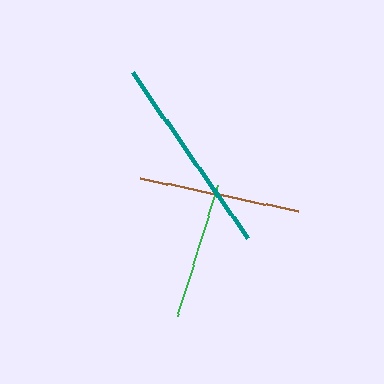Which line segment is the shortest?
The green line is the shortest at approximately 137 pixels.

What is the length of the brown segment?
The brown segment is approximately 161 pixels long.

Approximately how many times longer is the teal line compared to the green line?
The teal line is approximately 1.5 times the length of the green line.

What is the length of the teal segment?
The teal segment is approximately 202 pixels long.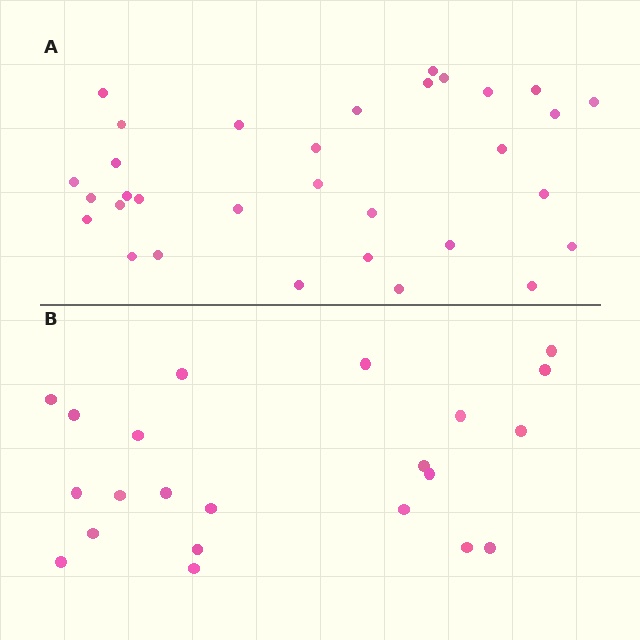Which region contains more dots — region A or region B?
Region A (the top region) has more dots.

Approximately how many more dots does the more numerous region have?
Region A has roughly 10 or so more dots than region B.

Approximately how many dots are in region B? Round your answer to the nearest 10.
About 20 dots. (The exact count is 22, which rounds to 20.)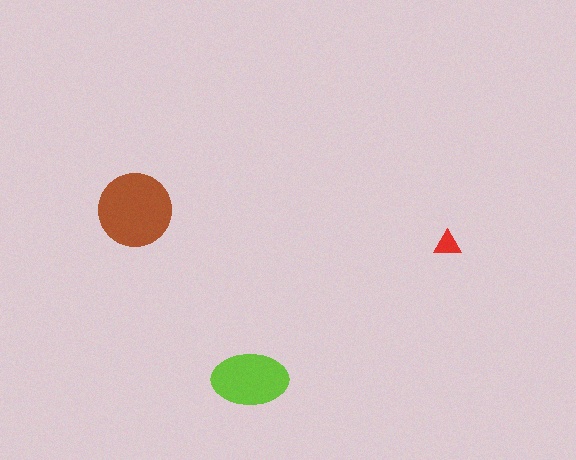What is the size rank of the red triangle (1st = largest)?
3rd.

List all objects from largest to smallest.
The brown circle, the lime ellipse, the red triangle.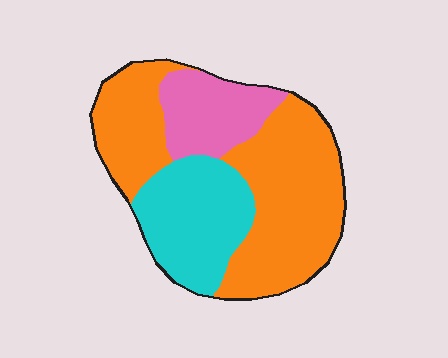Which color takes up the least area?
Pink, at roughly 15%.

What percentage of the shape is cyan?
Cyan takes up about one quarter (1/4) of the shape.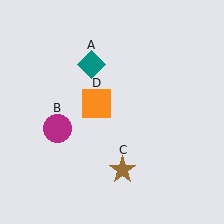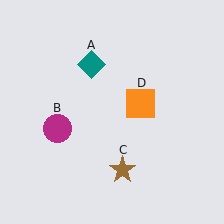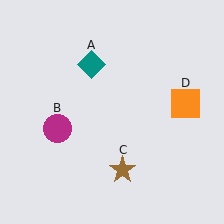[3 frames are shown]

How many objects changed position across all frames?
1 object changed position: orange square (object D).